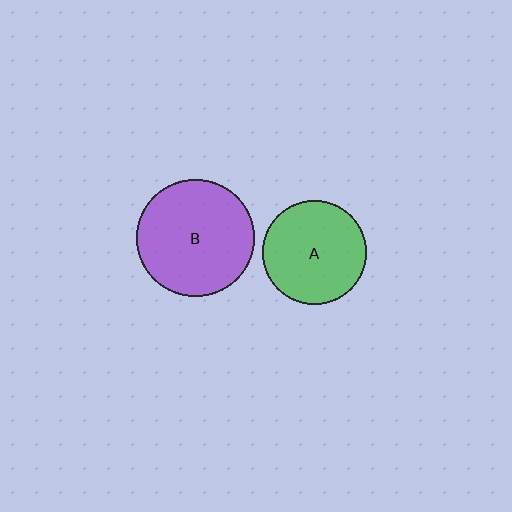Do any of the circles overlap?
No, none of the circles overlap.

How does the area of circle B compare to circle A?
Approximately 1.3 times.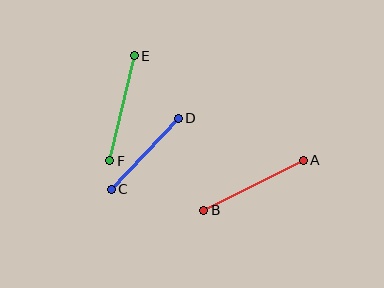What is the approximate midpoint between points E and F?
The midpoint is at approximately (122, 108) pixels.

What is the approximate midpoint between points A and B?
The midpoint is at approximately (254, 185) pixels.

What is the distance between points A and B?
The distance is approximately 111 pixels.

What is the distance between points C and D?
The distance is approximately 98 pixels.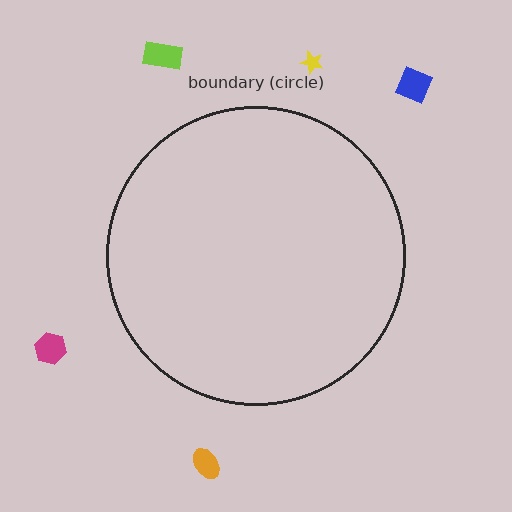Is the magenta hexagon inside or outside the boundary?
Outside.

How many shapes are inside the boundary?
0 inside, 5 outside.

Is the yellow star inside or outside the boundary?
Outside.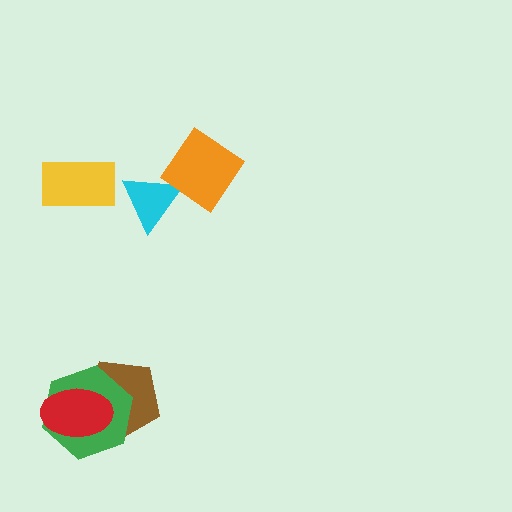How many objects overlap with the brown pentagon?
2 objects overlap with the brown pentagon.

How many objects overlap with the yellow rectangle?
0 objects overlap with the yellow rectangle.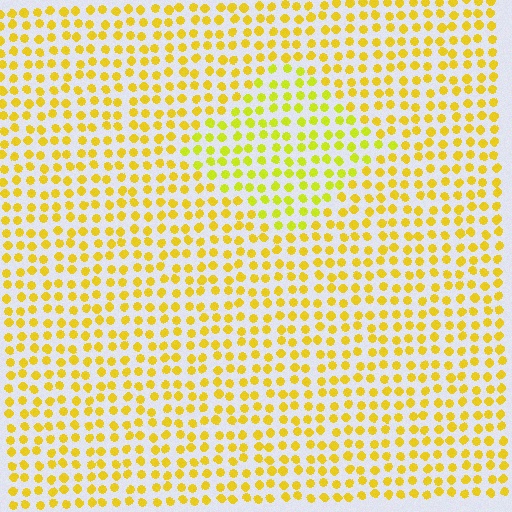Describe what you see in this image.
The image is filled with small yellow elements in a uniform arrangement. A diamond-shaped region is visible where the elements are tinted to a slightly different hue, forming a subtle color boundary.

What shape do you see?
I see a diamond.